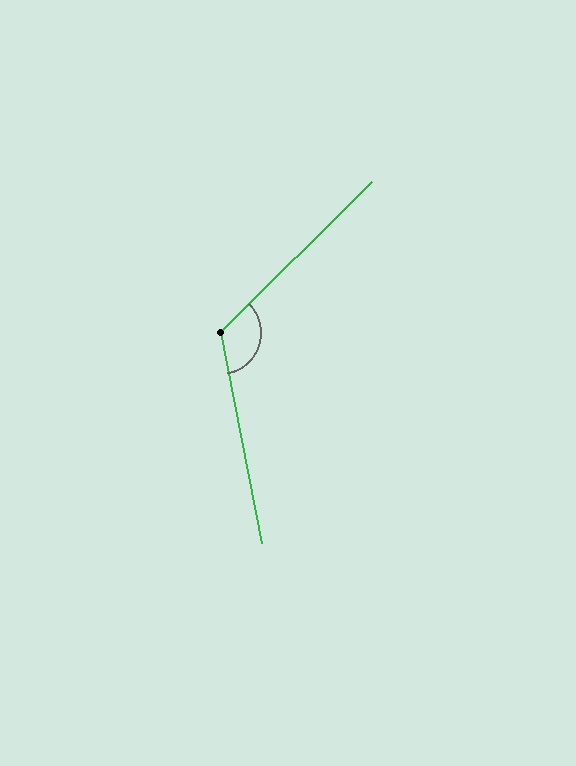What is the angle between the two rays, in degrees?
Approximately 124 degrees.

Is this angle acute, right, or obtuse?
It is obtuse.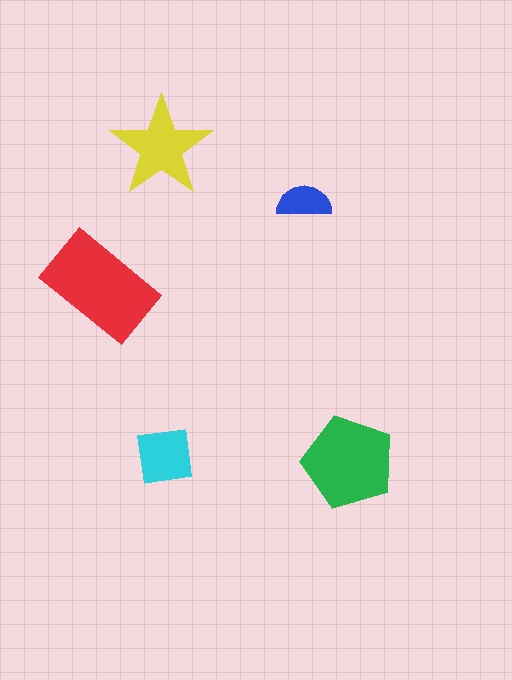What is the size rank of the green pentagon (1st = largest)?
2nd.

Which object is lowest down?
The green pentagon is bottommost.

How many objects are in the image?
There are 5 objects in the image.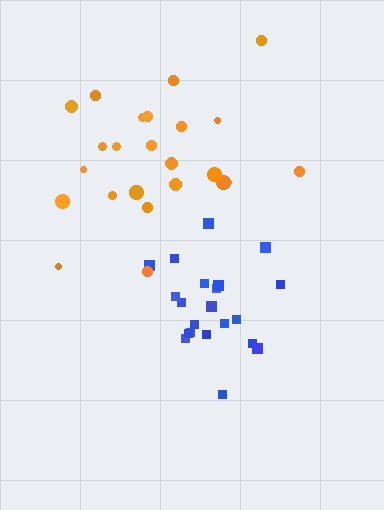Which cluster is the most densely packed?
Blue.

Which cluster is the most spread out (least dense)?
Orange.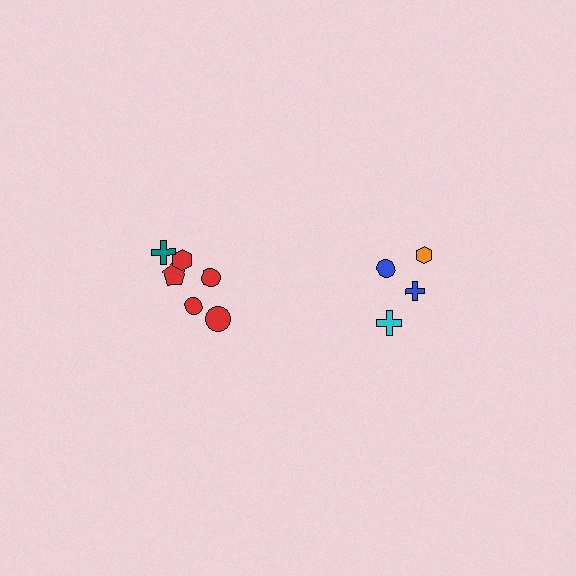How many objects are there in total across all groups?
There are 10 objects.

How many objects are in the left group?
There are 6 objects.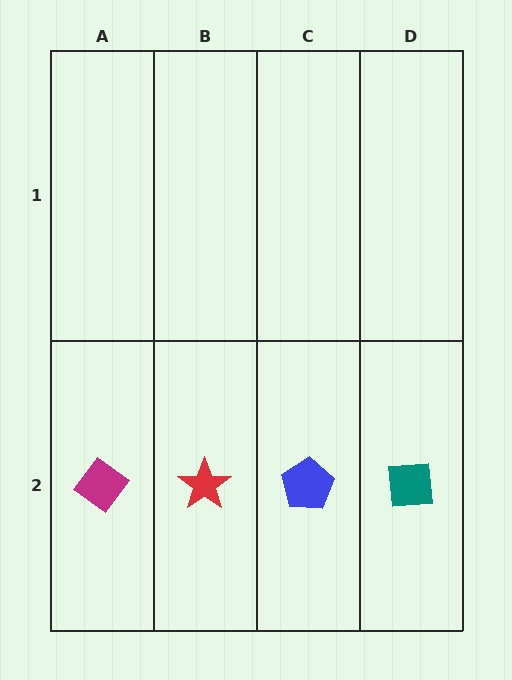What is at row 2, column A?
A magenta diamond.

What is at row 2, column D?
A teal square.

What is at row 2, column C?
A blue pentagon.